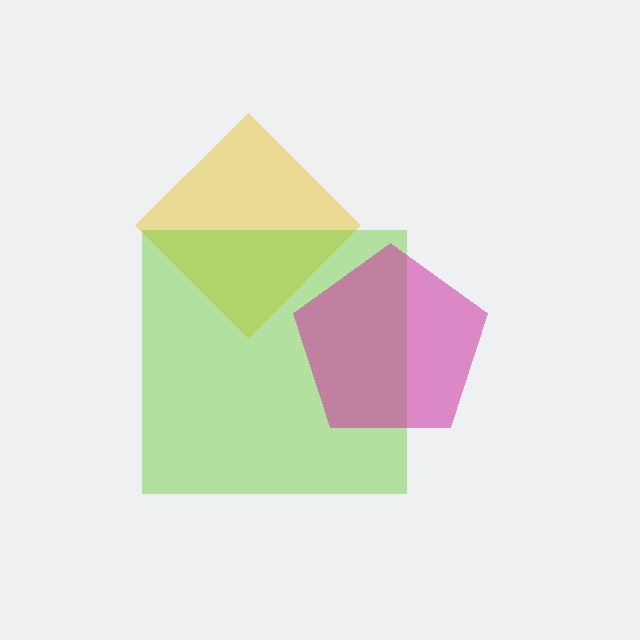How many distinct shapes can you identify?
There are 3 distinct shapes: a yellow diamond, a lime square, a magenta pentagon.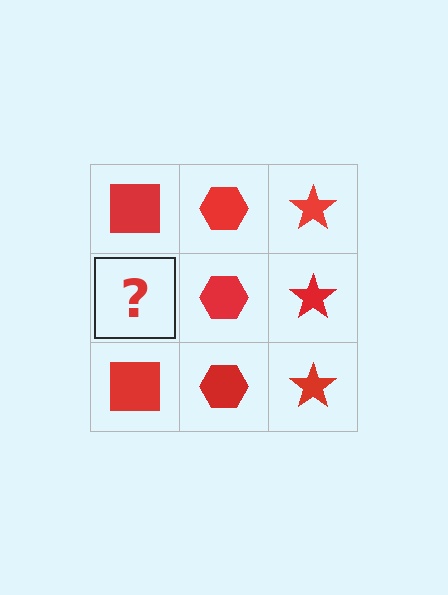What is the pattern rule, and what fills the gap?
The rule is that each column has a consistent shape. The gap should be filled with a red square.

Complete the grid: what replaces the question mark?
The question mark should be replaced with a red square.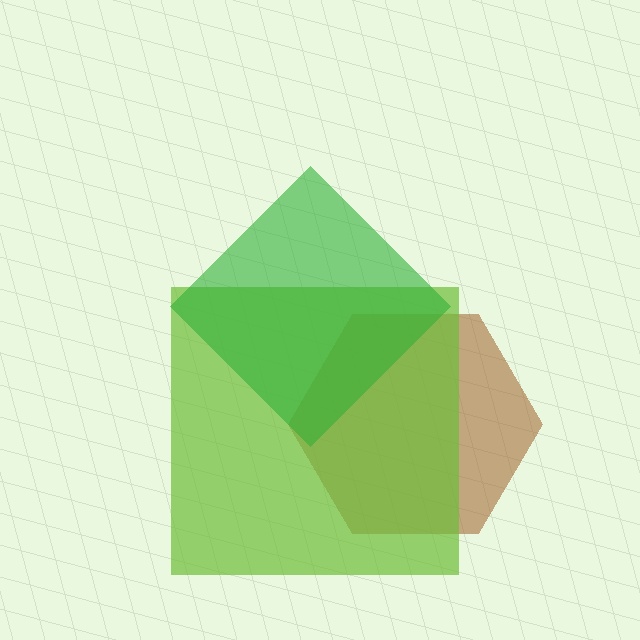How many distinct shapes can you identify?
There are 3 distinct shapes: a brown hexagon, a lime square, a green diamond.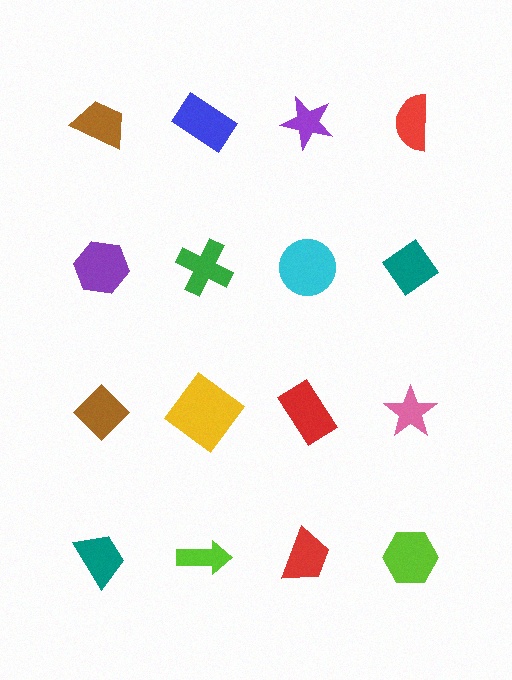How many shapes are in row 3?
4 shapes.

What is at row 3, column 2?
A yellow diamond.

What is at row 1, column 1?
A brown trapezoid.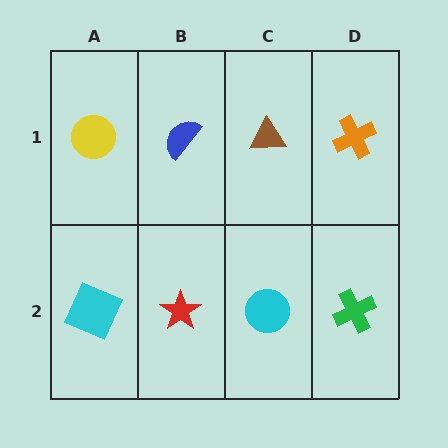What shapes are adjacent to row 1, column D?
A green cross (row 2, column D), a brown triangle (row 1, column C).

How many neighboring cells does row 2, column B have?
3.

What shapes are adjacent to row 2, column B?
A blue semicircle (row 1, column B), a cyan square (row 2, column A), a cyan circle (row 2, column C).